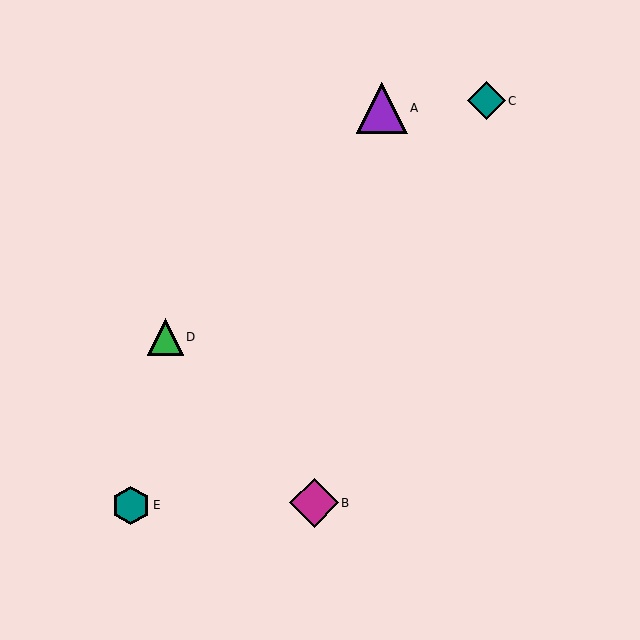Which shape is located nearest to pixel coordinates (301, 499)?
The magenta diamond (labeled B) at (314, 503) is nearest to that location.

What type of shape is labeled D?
Shape D is a green triangle.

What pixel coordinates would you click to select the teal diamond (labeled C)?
Click at (486, 101) to select the teal diamond C.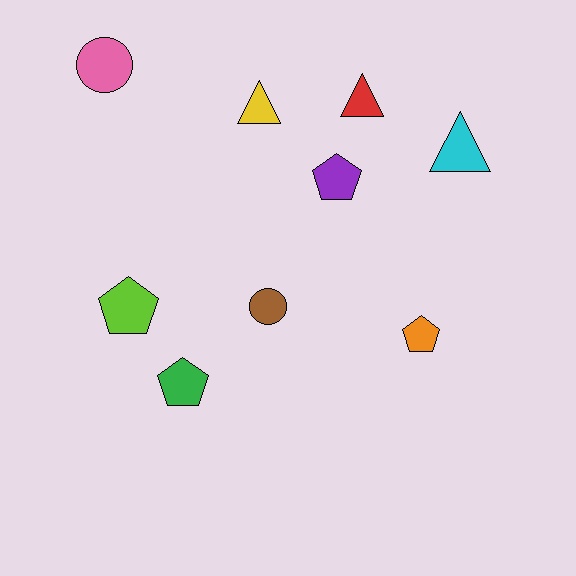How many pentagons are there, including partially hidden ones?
There are 4 pentagons.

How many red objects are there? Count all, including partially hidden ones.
There is 1 red object.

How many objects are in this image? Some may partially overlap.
There are 9 objects.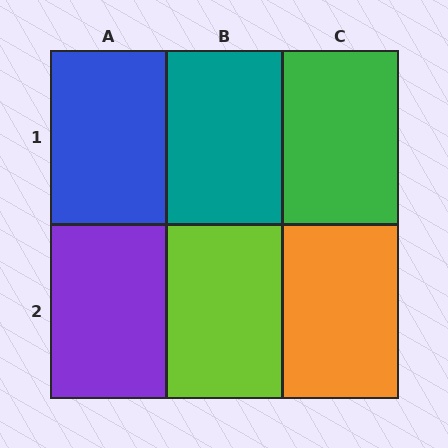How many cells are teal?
1 cell is teal.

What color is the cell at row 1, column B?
Teal.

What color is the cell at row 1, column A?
Blue.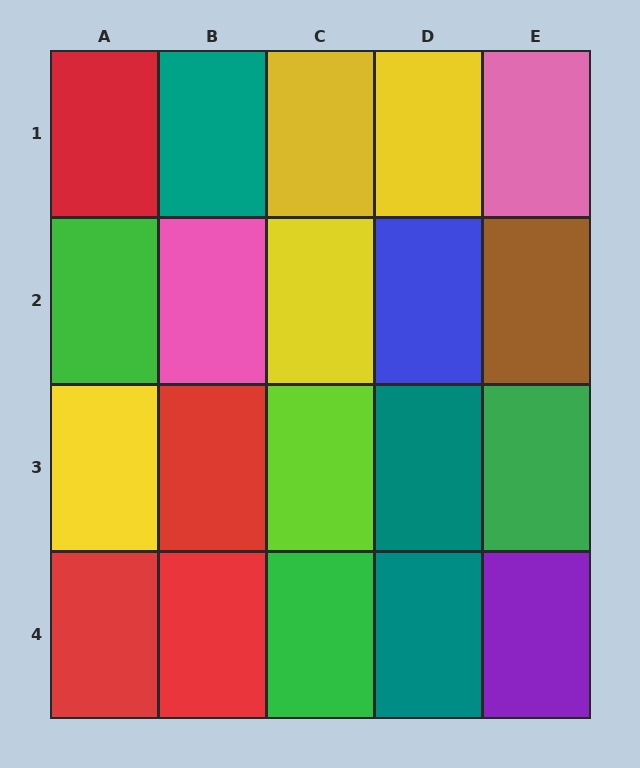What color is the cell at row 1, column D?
Yellow.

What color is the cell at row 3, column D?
Teal.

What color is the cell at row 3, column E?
Green.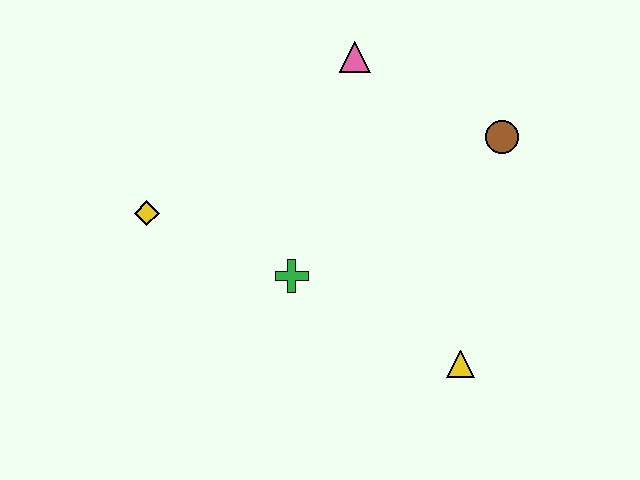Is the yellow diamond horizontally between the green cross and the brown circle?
No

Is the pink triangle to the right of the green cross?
Yes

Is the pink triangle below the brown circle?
No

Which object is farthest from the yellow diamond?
The brown circle is farthest from the yellow diamond.